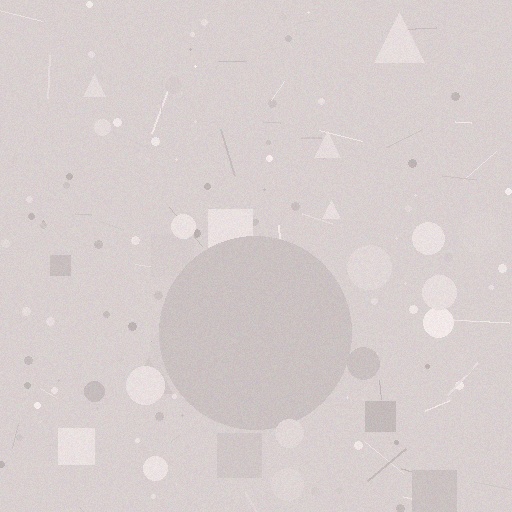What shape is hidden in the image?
A circle is hidden in the image.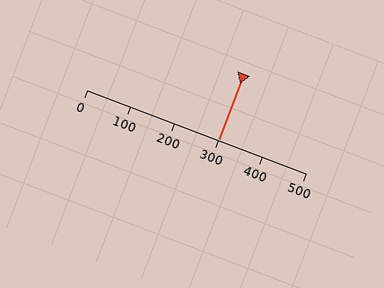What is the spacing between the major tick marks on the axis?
The major ticks are spaced 100 apart.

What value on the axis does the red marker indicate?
The marker indicates approximately 300.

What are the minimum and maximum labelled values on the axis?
The axis runs from 0 to 500.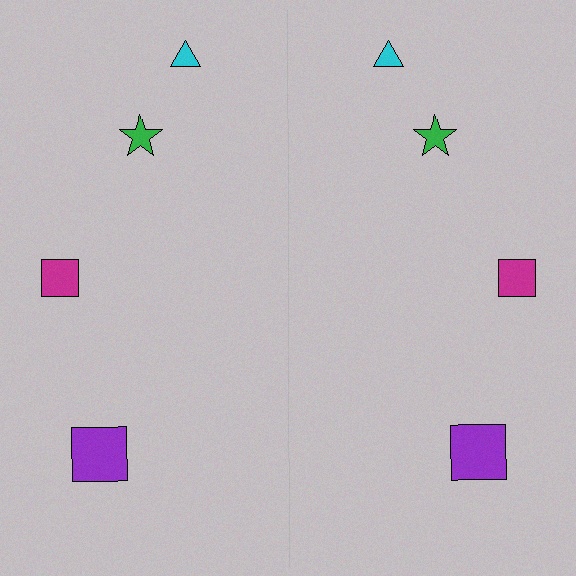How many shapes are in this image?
There are 8 shapes in this image.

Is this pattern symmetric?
Yes, this pattern has bilateral (reflection) symmetry.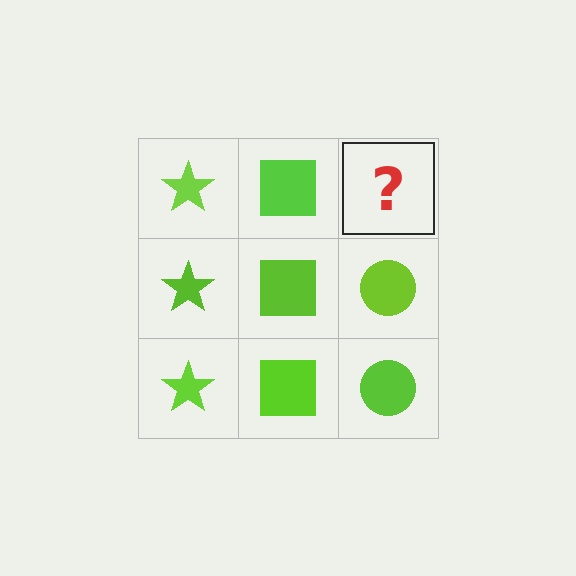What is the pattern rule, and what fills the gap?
The rule is that each column has a consistent shape. The gap should be filled with a lime circle.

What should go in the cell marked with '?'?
The missing cell should contain a lime circle.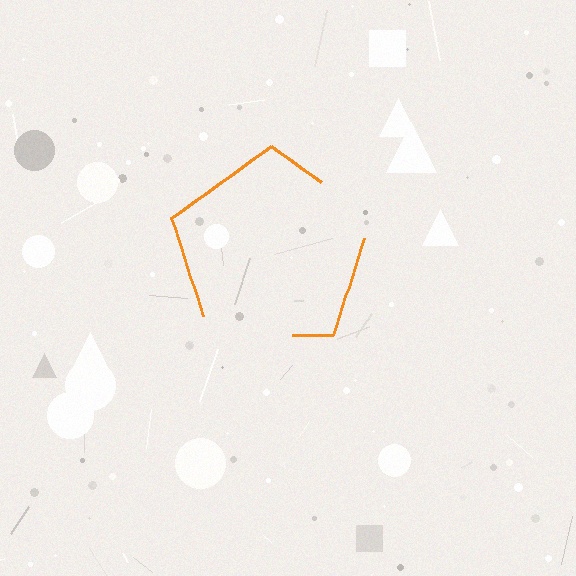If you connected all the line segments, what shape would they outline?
They would outline a pentagon.